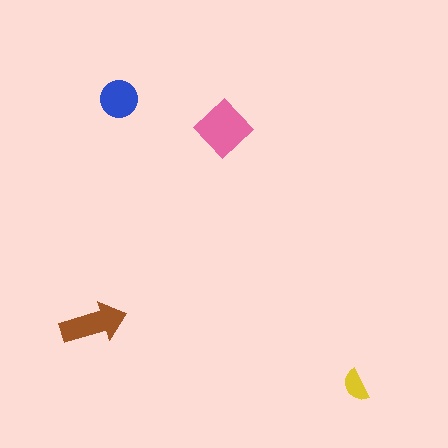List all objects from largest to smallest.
The pink diamond, the brown arrow, the blue circle, the yellow semicircle.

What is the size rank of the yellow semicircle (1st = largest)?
4th.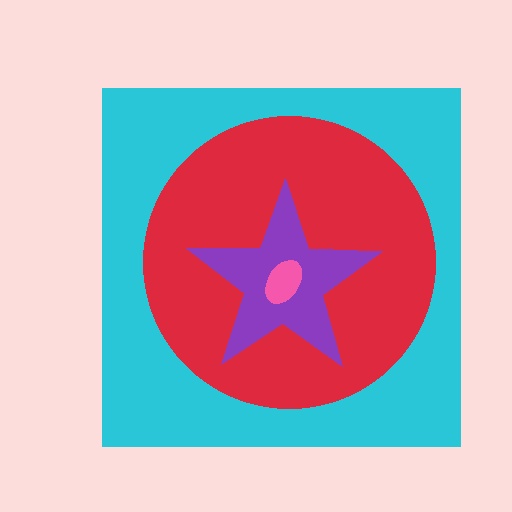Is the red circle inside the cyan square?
Yes.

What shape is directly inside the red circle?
The purple star.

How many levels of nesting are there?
4.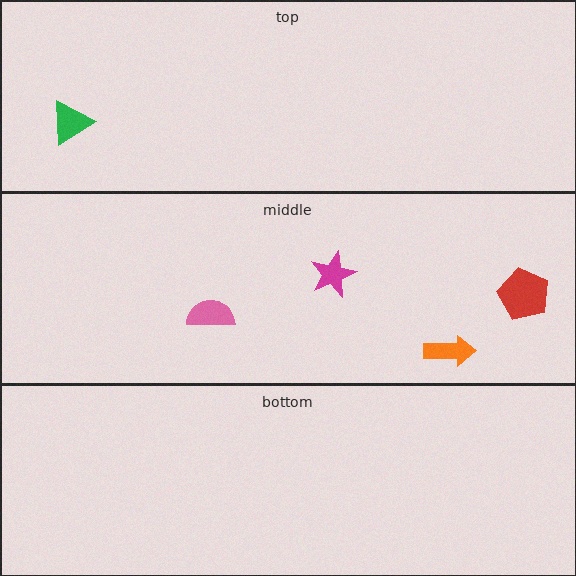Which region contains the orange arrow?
The middle region.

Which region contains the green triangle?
The top region.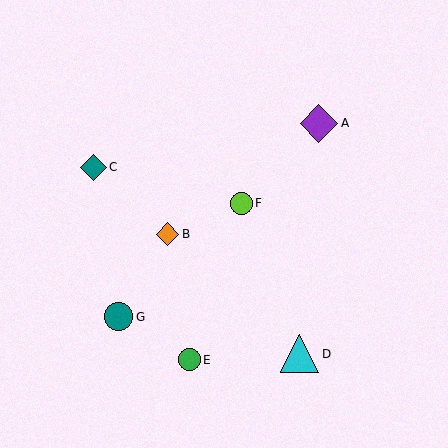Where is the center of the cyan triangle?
The center of the cyan triangle is at (300, 354).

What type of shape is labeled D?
Shape D is a cyan triangle.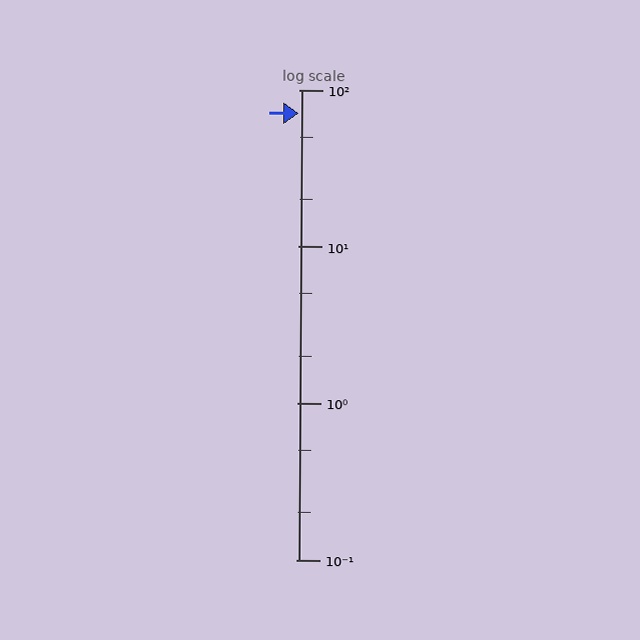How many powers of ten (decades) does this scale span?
The scale spans 3 decades, from 0.1 to 100.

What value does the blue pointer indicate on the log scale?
The pointer indicates approximately 71.